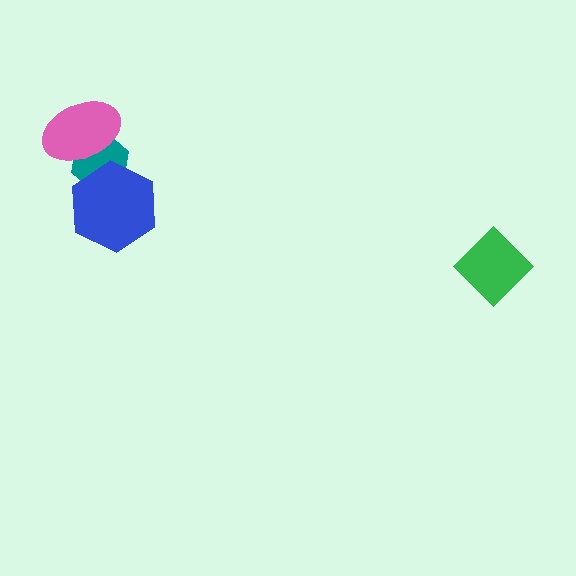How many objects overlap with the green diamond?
0 objects overlap with the green diamond.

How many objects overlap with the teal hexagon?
2 objects overlap with the teal hexagon.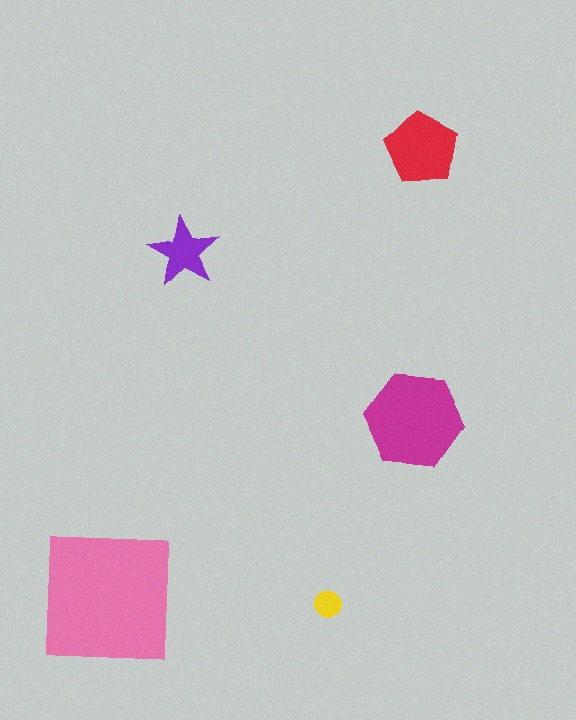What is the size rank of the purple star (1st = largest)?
4th.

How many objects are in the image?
There are 5 objects in the image.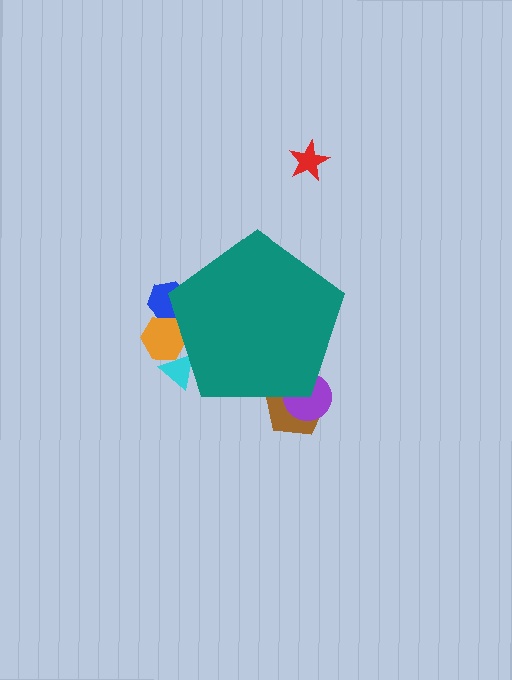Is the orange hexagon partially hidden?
Yes, the orange hexagon is partially hidden behind the teal pentagon.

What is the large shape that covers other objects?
A teal pentagon.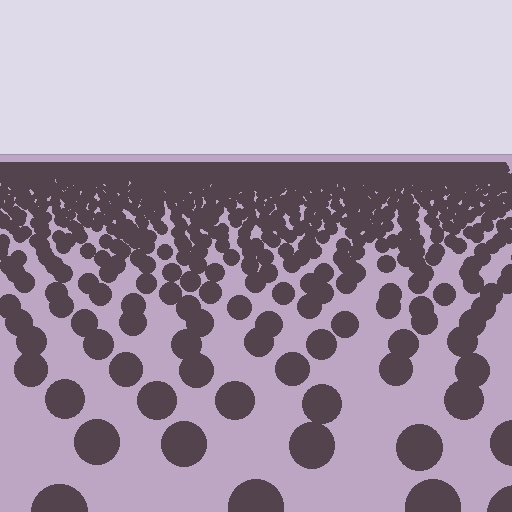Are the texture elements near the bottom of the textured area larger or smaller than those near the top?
Larger. Near the bottom, elements are closer to the viewer and appear at a bigger on-screen size.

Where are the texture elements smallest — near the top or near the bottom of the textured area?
Near the top.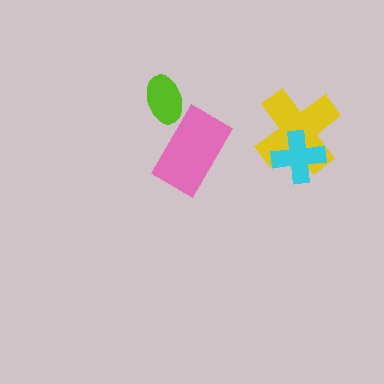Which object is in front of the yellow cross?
The cyan cross is in front of the yellow cross.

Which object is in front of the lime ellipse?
The pink rectangle is in front of the lime ellipse.